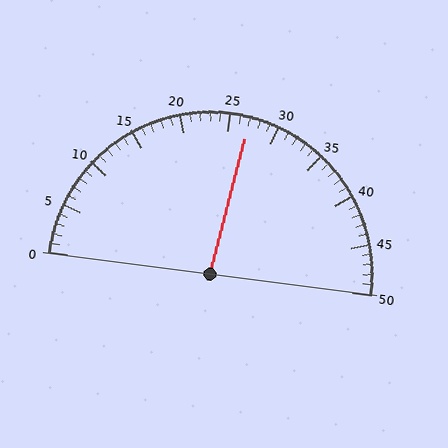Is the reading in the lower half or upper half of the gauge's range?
The reading is in the upper half of the range (0 to 50).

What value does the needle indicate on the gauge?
The needle indicates approximately 27.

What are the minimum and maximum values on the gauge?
The gauge ranges from 0 to 50.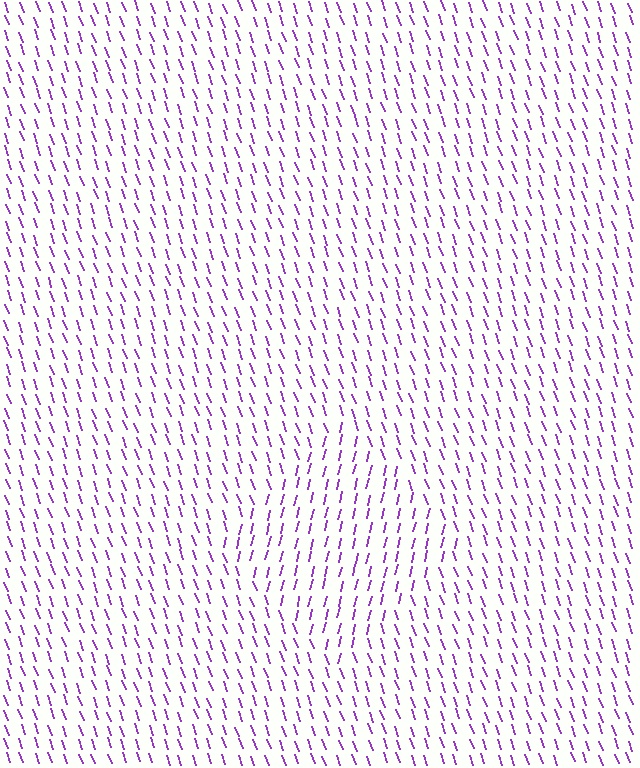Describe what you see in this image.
The image is filled with small purple line segments. A diamond region in the image has lines oriented differently from the surrounding lines, creating a visible texture boundary.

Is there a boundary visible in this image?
Yes, there is a texture boundary formed by a change in line orientation.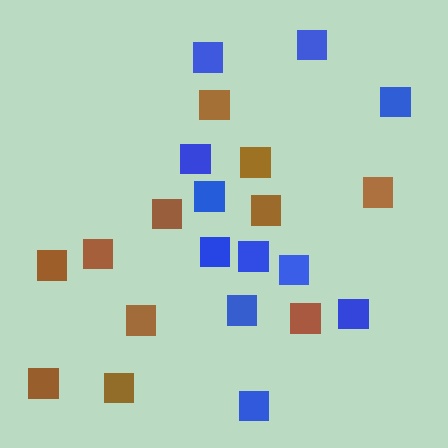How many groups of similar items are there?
There are 2 groups: one group of brown squares (11) and one group of blue squares (11).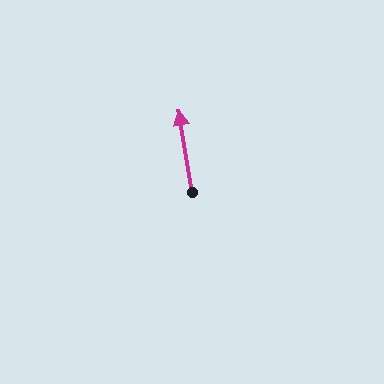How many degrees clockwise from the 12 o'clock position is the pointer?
Approximately 351 degrees.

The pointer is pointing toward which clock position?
Roughly 12 o'clock.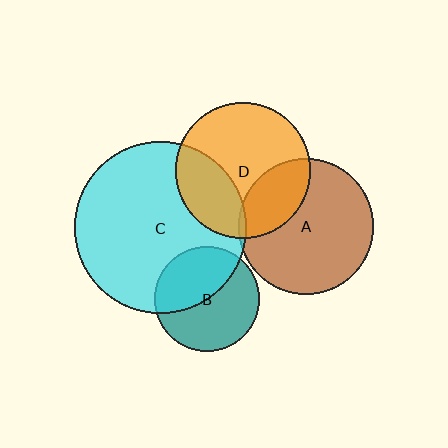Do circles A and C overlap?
Yes.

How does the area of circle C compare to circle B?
Approximately 2.7 times.